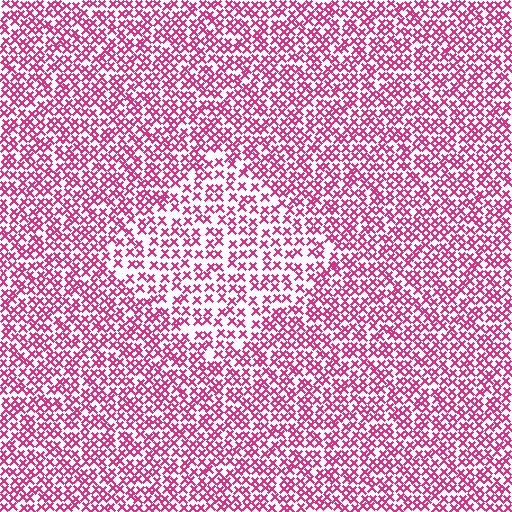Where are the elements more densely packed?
The elements are more densely packed outside the diamond boundary.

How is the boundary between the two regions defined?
The boundary is defined by a change in element density (approximately 1.6x ratio). All elements are the same color, size, and shape.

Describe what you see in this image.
The image contains small magenta elements arranged at two different densities. A diamond-shaped region is visible where the elements are less densely packed than the surrounding area.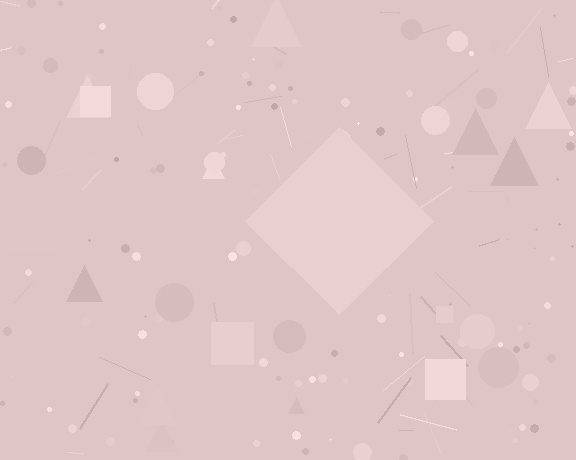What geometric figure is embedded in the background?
A diamond is embedded in the background.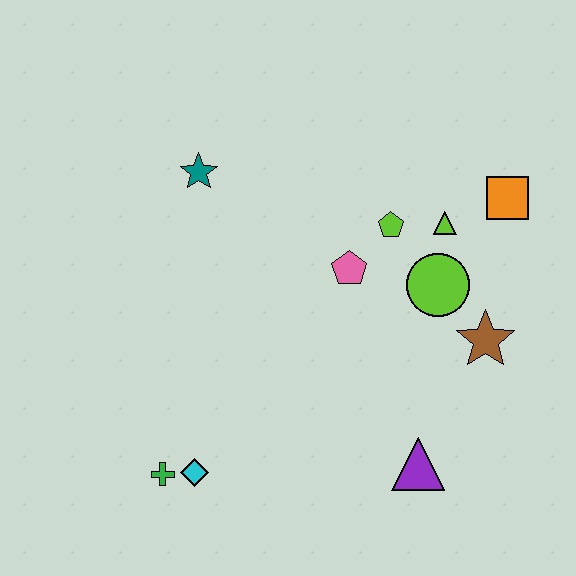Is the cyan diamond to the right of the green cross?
Yes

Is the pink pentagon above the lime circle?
Yes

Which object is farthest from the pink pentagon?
The green cross is farthest from the pink pentagon.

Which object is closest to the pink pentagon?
The lime pentagon is closest to the pink pentagon.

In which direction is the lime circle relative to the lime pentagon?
The lime circle is below the lime pentagon.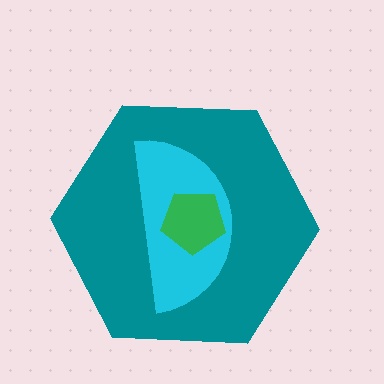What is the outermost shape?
The teal hexagon.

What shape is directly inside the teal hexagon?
The cyan semicircle.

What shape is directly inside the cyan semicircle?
The green pentagon.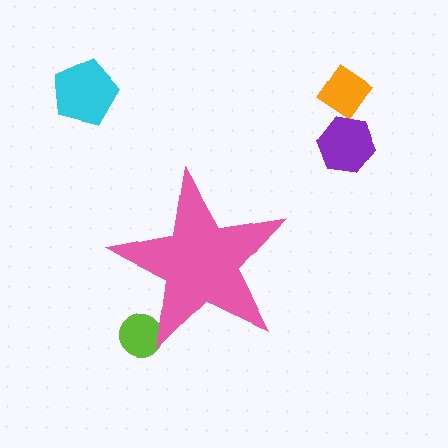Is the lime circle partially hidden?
Yes, the lime circle is partially hidden behind the pink star.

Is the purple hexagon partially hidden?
No, the purple hexagon is fully visible.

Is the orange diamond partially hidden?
No, the orange diamond is fully visible.